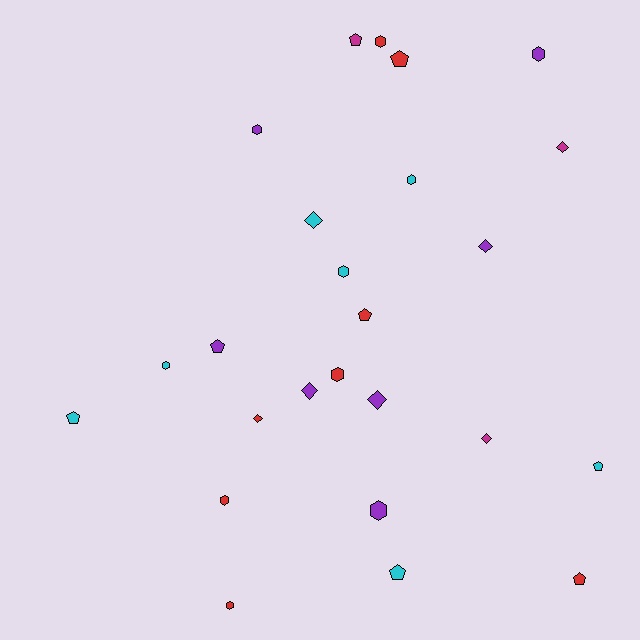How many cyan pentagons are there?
There are 3 cyan pentagons.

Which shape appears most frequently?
Hexagon, with 10 objects.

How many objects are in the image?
There are 25 objects.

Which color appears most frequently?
Red, with 8 objects.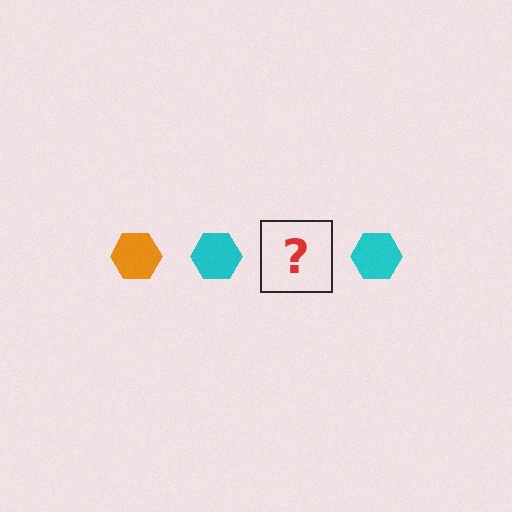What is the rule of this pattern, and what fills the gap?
The rule is that the pattern cycles through orange, cyan hexagons. The gap should be filled with an orange hexagon.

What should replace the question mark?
The question mark should be replaced with an orange hexagon.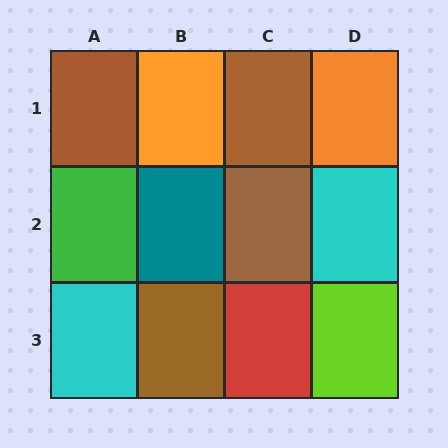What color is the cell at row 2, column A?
Green.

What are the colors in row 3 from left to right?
Cyan, brown, red, lime.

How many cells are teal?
1 cell is teal.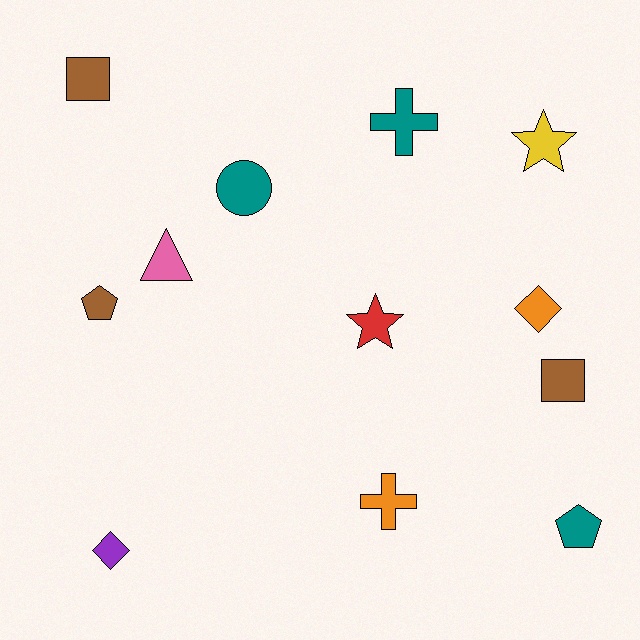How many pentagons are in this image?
There are 2 pentagons.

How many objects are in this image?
There are 12 objects.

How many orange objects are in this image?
There are 2 orange objects.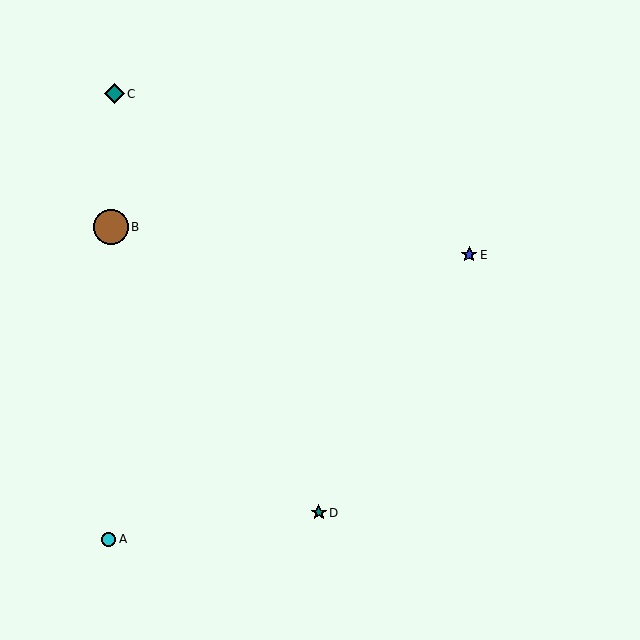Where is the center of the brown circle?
The center of the brown circle is at (111, 227).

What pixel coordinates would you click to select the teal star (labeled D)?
Click at (319, 513) to select the teal star D.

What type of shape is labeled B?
Shape B is a brown circle.